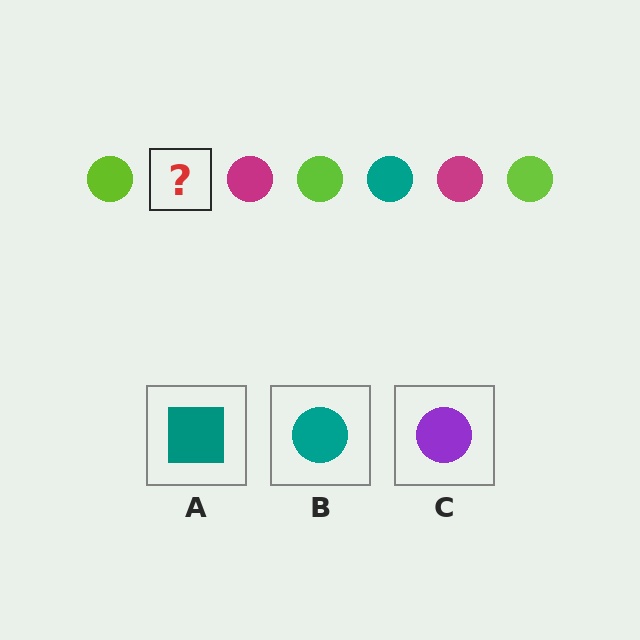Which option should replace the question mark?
Option B.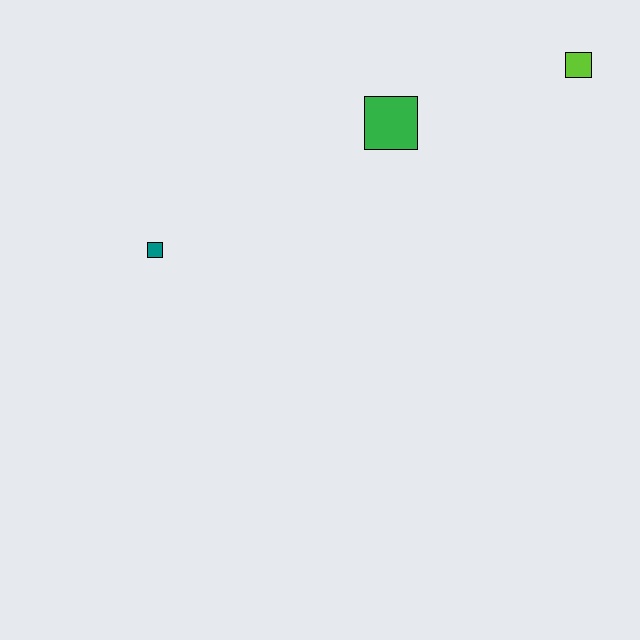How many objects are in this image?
There are 3 objects.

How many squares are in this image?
There are 3 squares.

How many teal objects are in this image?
There is 1 teal object.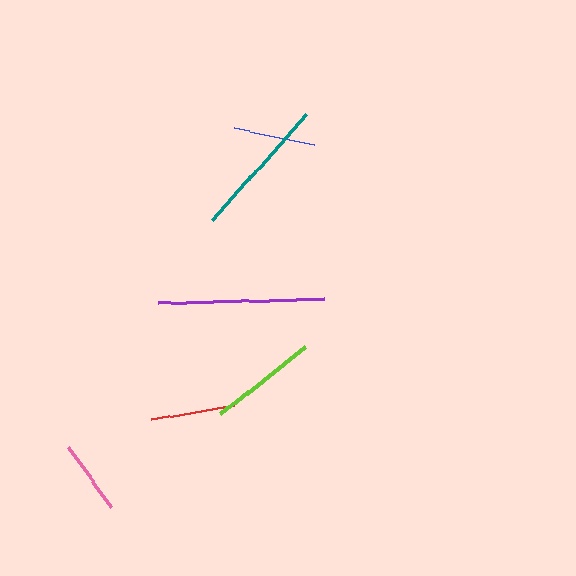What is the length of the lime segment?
The lime segment is approximately 107 pixels long.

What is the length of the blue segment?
The blue segment is approximately 82 pixels long.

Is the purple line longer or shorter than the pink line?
The purple line is longer than the pink line.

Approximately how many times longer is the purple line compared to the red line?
The purple line is approximately 2.0 times the length of the red line.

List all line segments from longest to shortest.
From longest to shortest: purple, teal, lime, red, blue, pink.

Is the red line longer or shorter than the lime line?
The lime line is longer than the red line.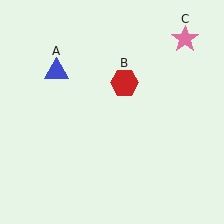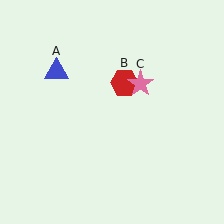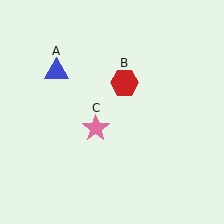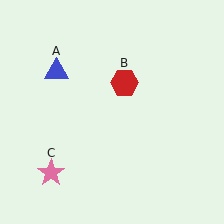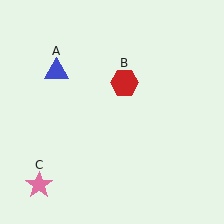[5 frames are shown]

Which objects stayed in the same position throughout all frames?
Blue triangle (object A) and red hexagon (object B) remained stationary.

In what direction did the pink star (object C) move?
The pink star (object C) moved down and to the left.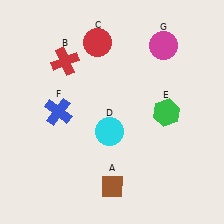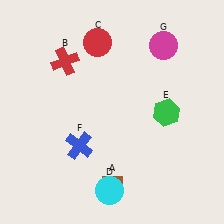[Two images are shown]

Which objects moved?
The objects that moved are: the cyan circle (D), the blue cross (F).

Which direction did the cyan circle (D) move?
The cyan circle (D) moved down.